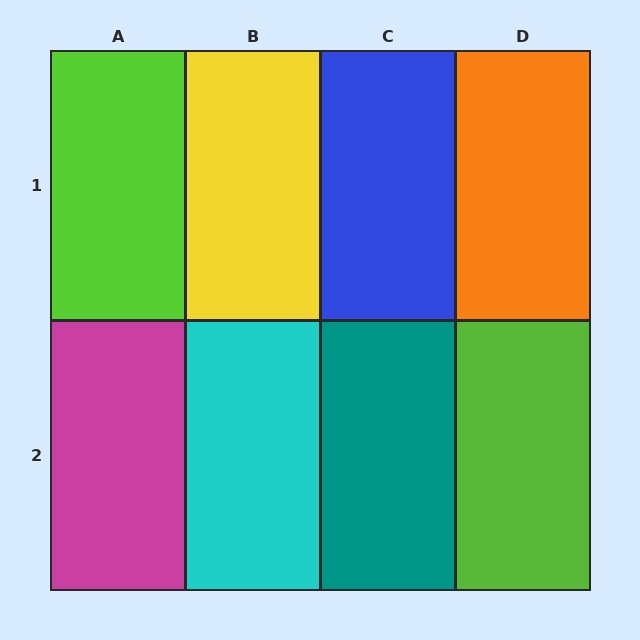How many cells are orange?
1 cell is orange.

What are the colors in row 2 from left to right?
Magenta, cyan, teal, lime.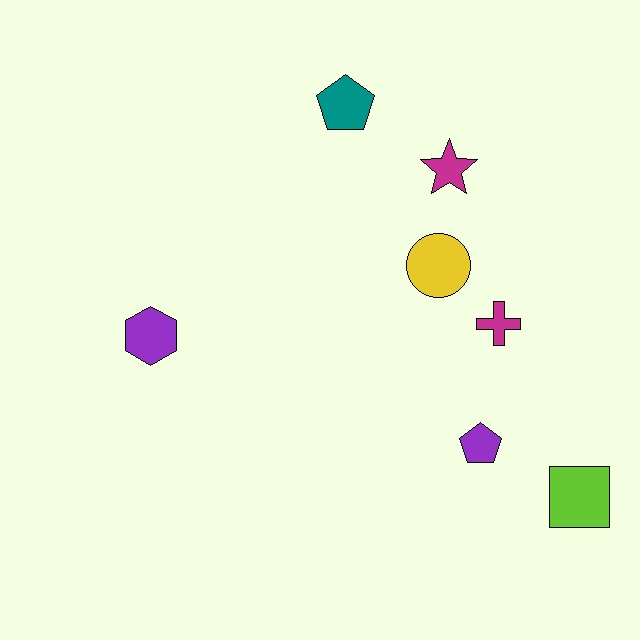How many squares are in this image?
There is 1 square.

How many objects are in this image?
There are 7 objects.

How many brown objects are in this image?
There are no brown objects.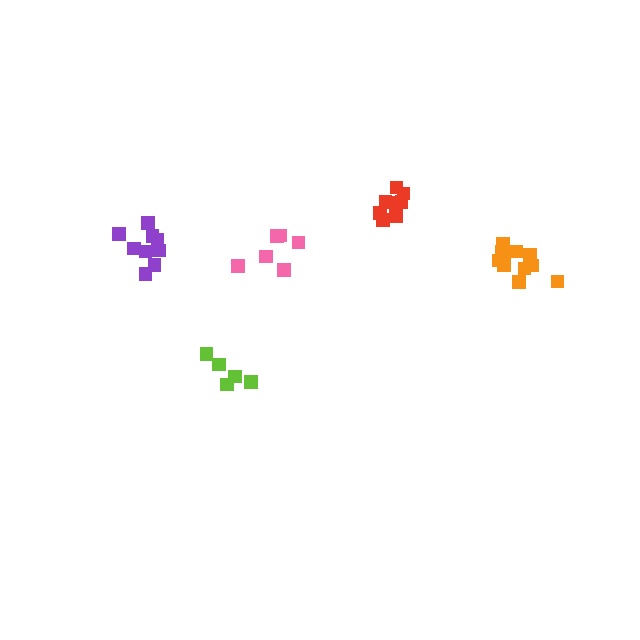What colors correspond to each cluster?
The clusters are colored: pink, red, lime, orange, purple.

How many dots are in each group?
Group 1: 6 dots, Group 2: 8 dots, Group 3: 5 dots, Group 4: 11 dots, Group 5: 9 dots (39 total).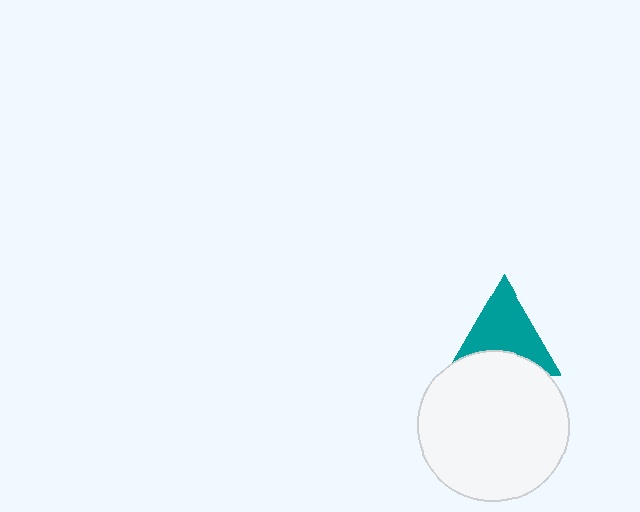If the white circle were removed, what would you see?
You would see the complete teal triangle.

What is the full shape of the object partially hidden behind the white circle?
The partially hidden object is a teal triangle.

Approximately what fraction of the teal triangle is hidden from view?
Roughly 33% of the teal triangle is hidden behind the white circle.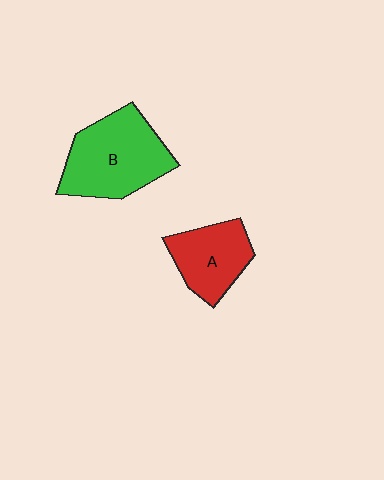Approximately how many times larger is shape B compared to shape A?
Approximately 1.5 times.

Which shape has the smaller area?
Shape A (red).